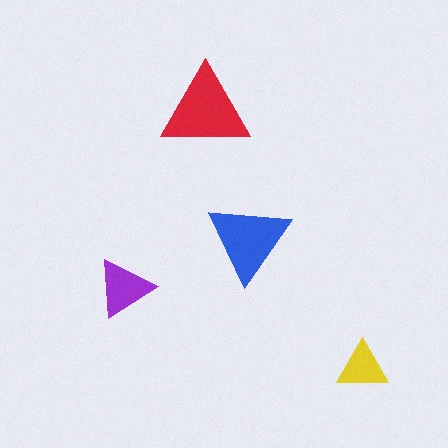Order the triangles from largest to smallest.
the red one, the blue one, the purple one, the yellow one.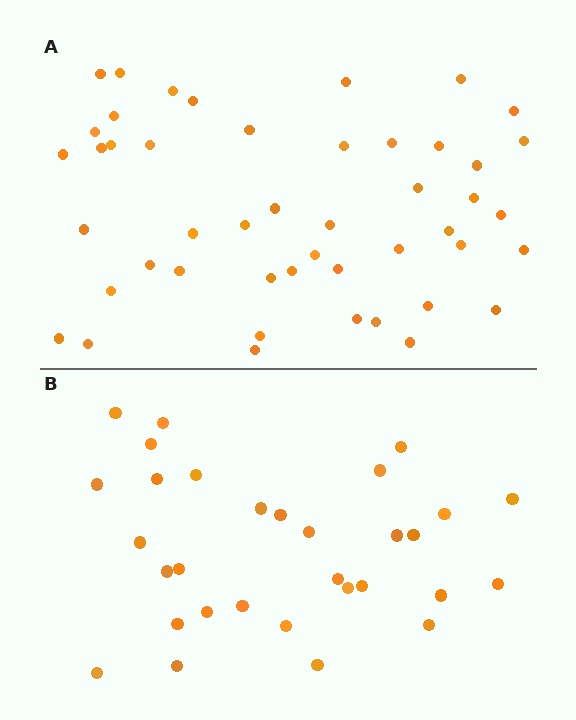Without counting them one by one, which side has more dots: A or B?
Region A (the top region) has more dots.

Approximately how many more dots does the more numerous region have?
Region A has approximately 15 more dots than region B.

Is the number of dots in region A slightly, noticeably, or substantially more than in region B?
Region A has substantially more. The ratio is roughly 1.5 to 1.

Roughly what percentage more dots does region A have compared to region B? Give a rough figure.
About 50% more.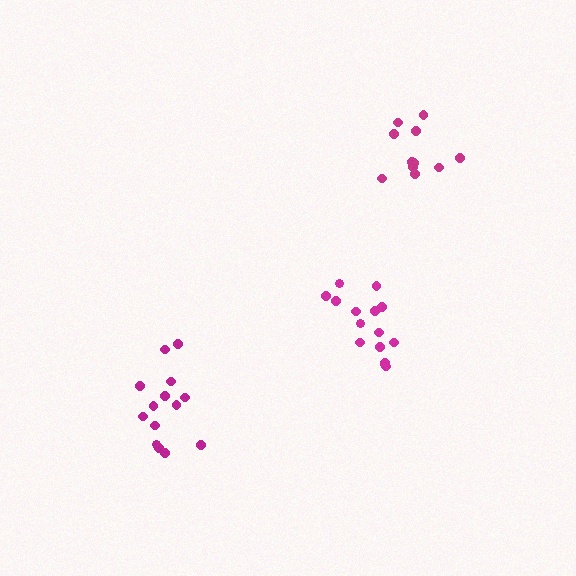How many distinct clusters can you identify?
There are 3 distinct clusters.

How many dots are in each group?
Group 1: 14 dots, Group 2: 15 dots, Group 3: 11 dots (40 total).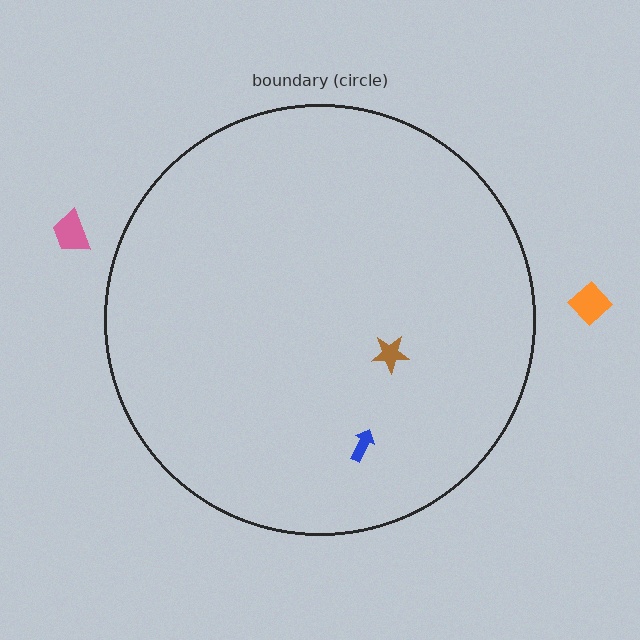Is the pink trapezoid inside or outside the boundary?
Outside.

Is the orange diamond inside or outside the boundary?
Outside.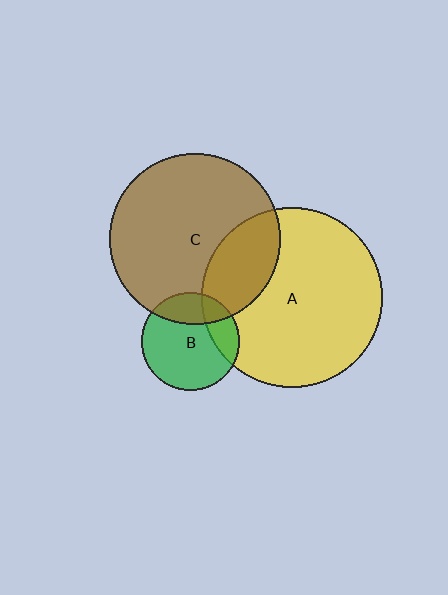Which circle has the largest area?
Circle A (yellow).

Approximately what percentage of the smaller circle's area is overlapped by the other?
Approximately 25%.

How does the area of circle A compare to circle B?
Approximately 3.4 times.